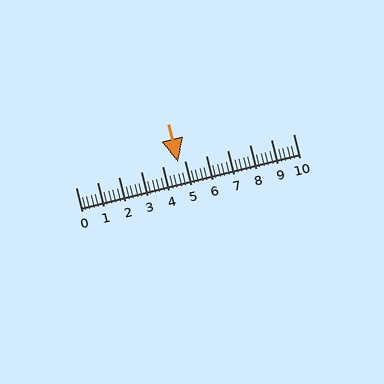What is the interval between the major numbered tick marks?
The major tick marks are spaced 1 units apart.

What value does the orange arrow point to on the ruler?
The orange arrow points to approximately 4.7.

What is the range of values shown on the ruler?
The ruler shows values from 0 to 10.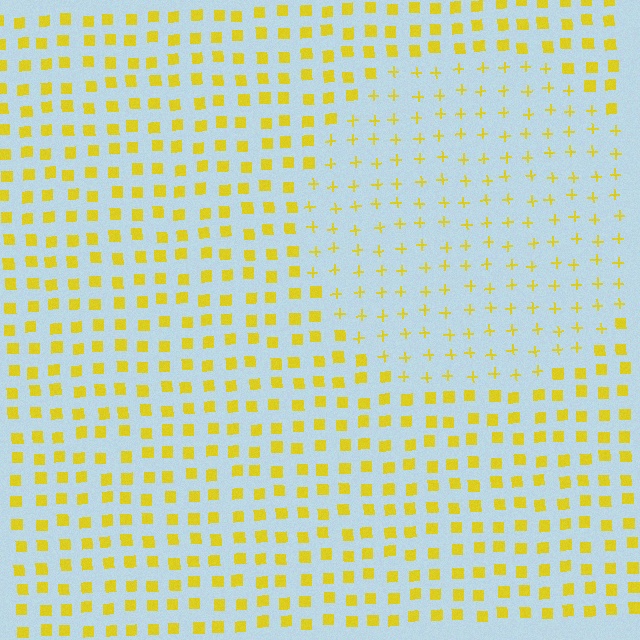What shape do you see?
I see a circle.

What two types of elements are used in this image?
The image uses plus signs inside the circle region and squares outside it.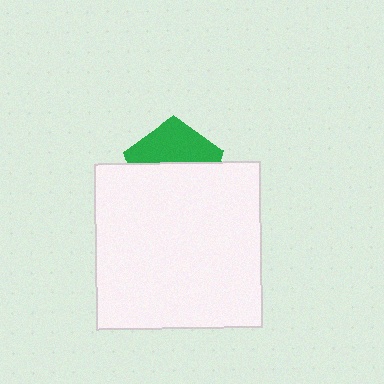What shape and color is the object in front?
The object in front is a white square.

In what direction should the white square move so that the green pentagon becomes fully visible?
The white square should move down. That is the shortest direction to clear the overlap and leave the green pentagon fully visible.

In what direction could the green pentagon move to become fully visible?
The green pentagon could move up. That would shift it out from behind the white square entirely.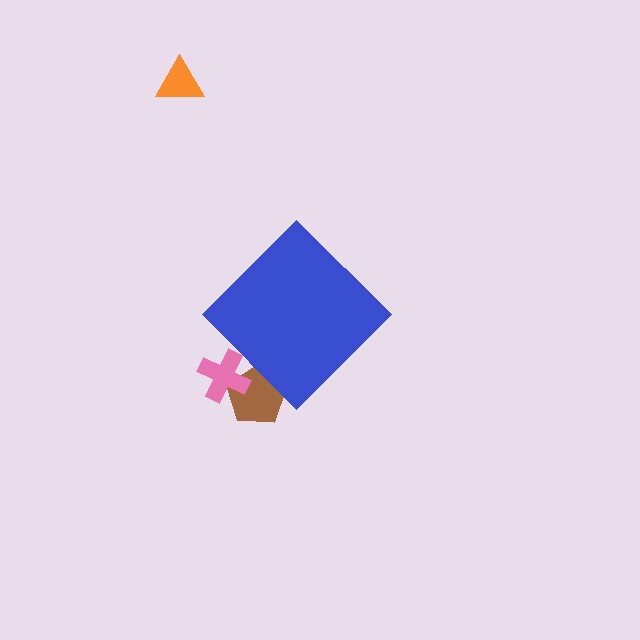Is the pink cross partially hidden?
Yes, the pink cross is partially hidden behind the blue diamond.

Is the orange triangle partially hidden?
No, the orange triangle is fully visible.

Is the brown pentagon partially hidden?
Yes, the brown pentagon is partially hidden behind the blue diamond.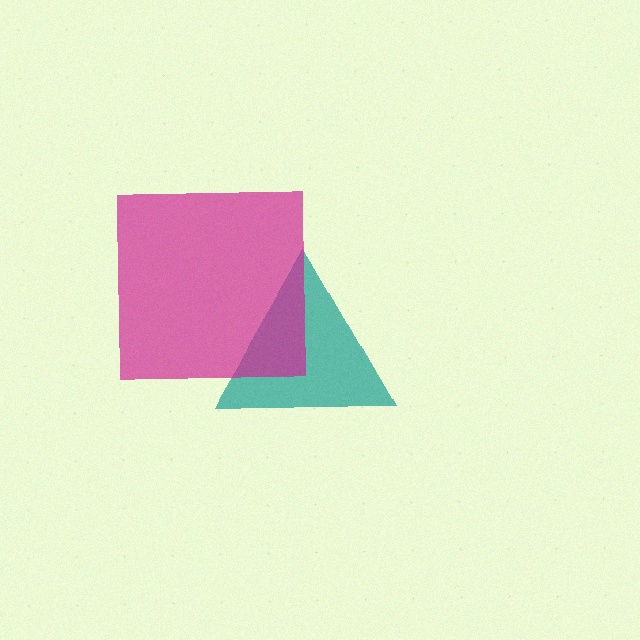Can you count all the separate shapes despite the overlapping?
Yes, there are 2 separate shapes.